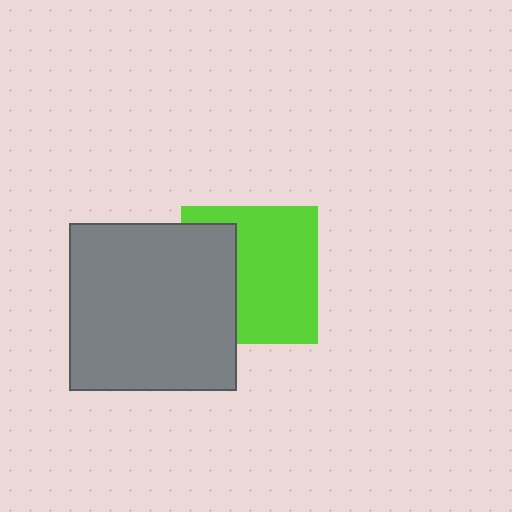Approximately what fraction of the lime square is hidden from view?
Roughly 36% of the lime square is hidden behind the gray square.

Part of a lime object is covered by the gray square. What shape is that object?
It is a square.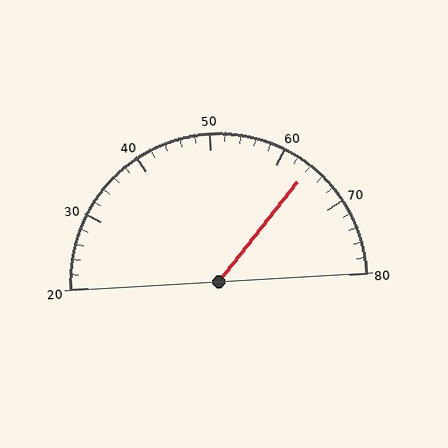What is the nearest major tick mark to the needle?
The nearest major tick mark is 60.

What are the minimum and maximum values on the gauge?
The gauge ranges from 20 to 80.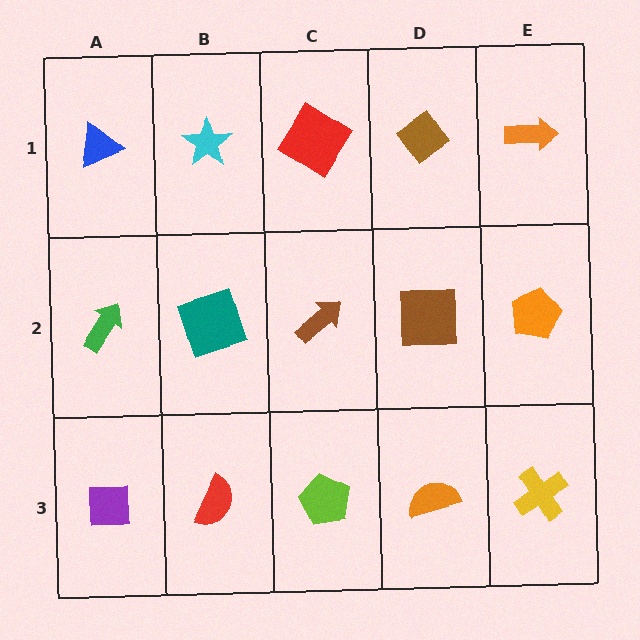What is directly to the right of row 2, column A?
A teal square.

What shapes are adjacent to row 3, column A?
A green arrow (row 2, column A), a red semicircle (row 3, column B).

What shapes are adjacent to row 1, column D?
A brown square (row 2, column D), a red diamond (row 1, column C), an orange arrow (row 1, column E).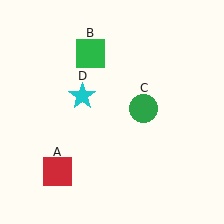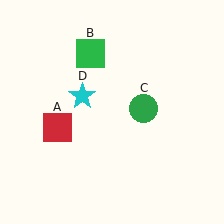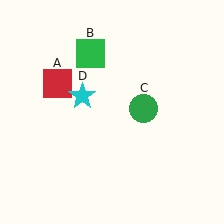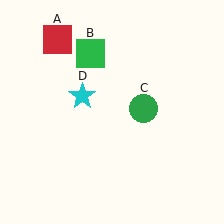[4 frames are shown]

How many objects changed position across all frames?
1 object changed position: red square (object A).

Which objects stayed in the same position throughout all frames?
Green square (object B) and green circle (object C) and cyan star (object D) remained stationary.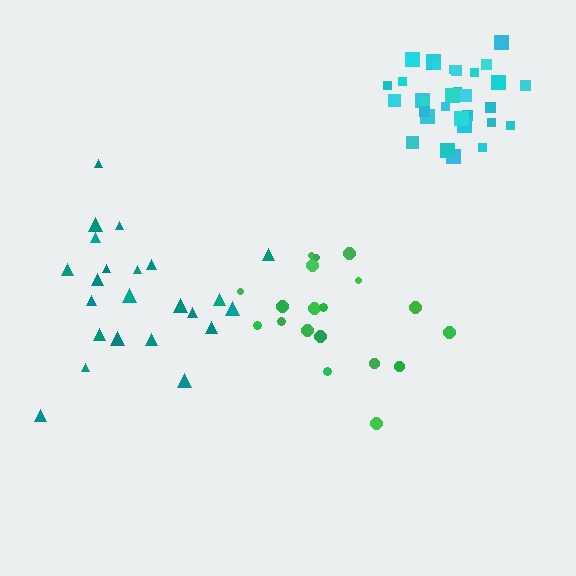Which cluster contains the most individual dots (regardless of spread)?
Cyan (32).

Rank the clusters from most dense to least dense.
cyan, green, teal.